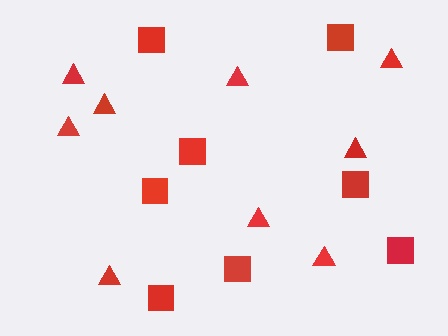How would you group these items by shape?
There are 2 groups: one group of squares (8) and one group of triangles (9).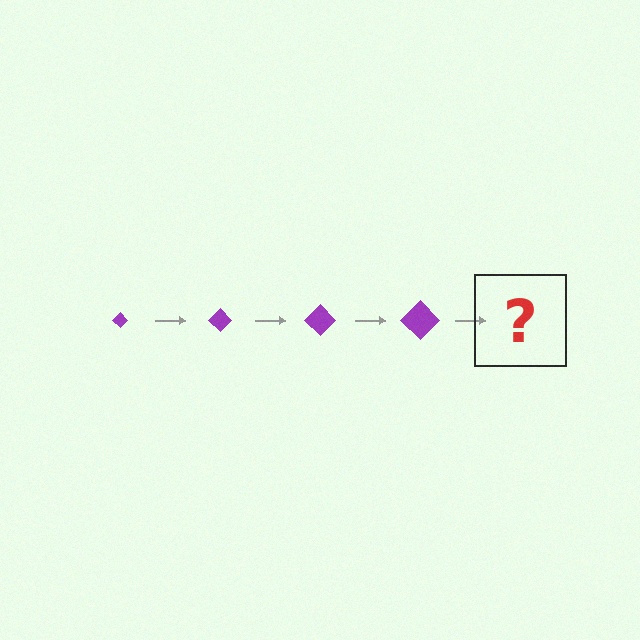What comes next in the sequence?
The next element should be a purple diamond, larger than the previous one.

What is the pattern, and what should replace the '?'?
The pattern is that the diamond gets progressively larger each step. The '?' should be a purple diamond, larger than the previous one.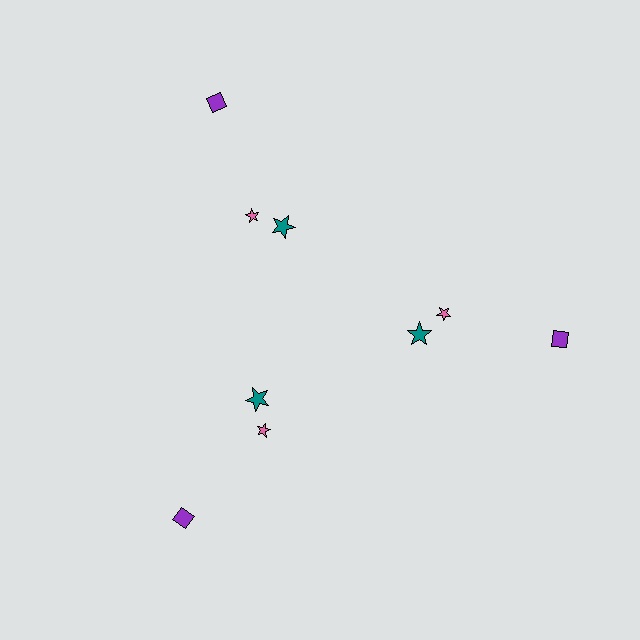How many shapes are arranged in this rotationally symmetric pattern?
There are 9 shapes, arranged in 3 groups of 3.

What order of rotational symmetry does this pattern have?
This pattern has 3-fold rotational symmetry.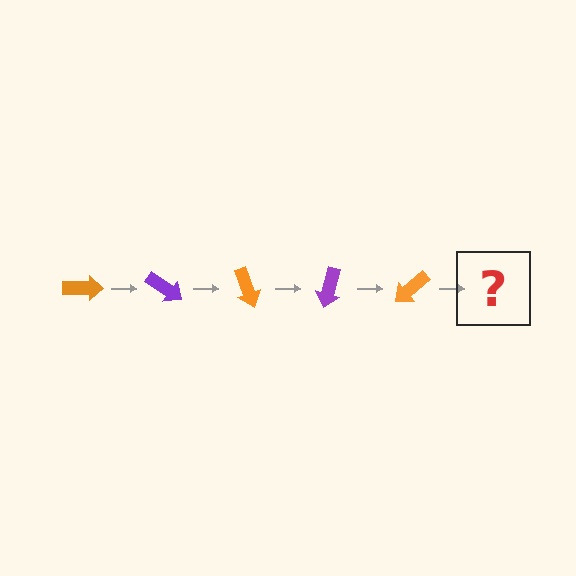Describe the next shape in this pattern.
It should be a purple arrow, rotated 175 degrees from the start.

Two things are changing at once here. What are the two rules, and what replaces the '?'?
The two rules are that it rotates 35 degrees each step and the color cycles through orange and purple. The '?' should be a purple arrow, rotated 175 degrees from the start.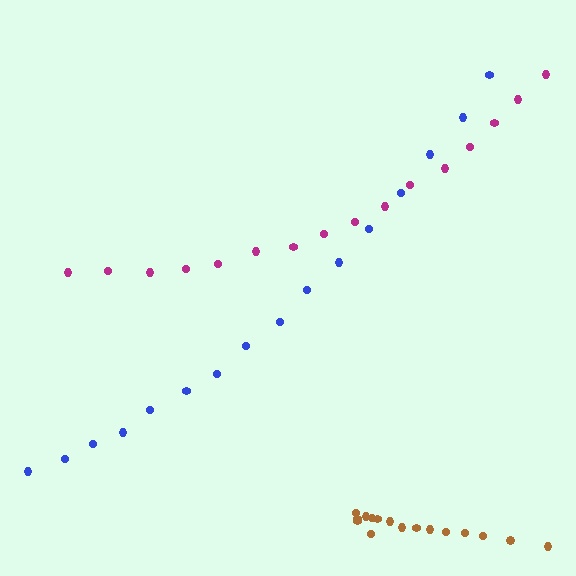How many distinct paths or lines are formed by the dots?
There are 3 distinct paths.